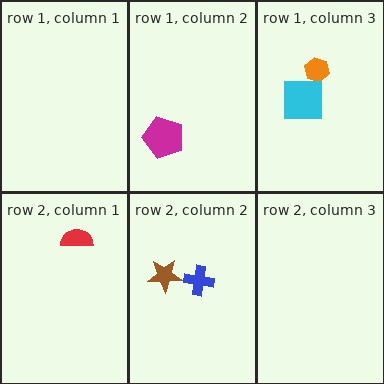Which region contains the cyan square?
The row 1, column 3 region.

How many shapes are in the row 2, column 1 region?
1.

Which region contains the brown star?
The row 2, column 2 region.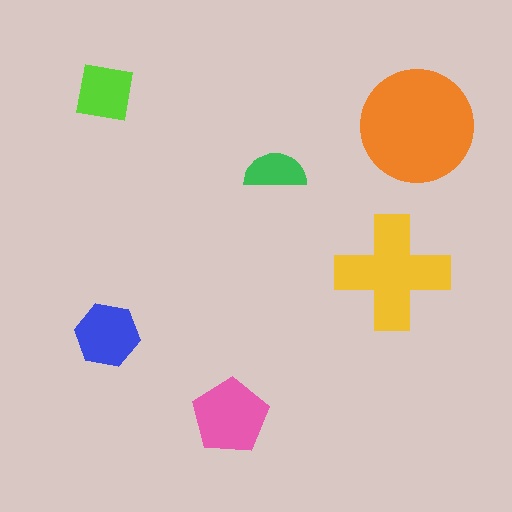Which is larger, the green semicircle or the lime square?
The lime square.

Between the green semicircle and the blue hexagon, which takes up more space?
The blue hexagon.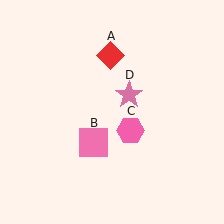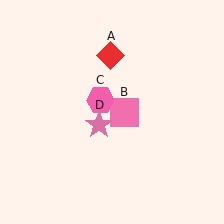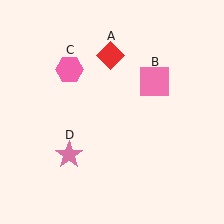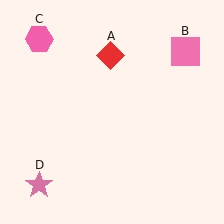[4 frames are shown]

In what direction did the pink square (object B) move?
The pink square (object B) moved up and to the right.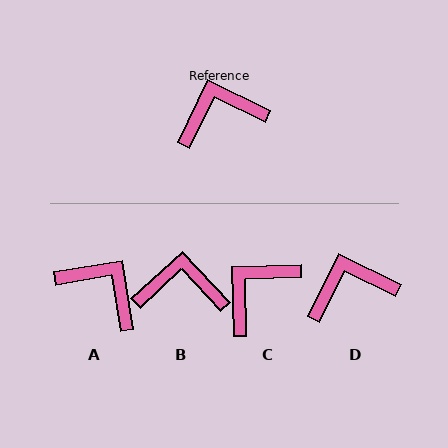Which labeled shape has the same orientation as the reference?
D.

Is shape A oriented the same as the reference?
No, it is off by about 54 degrees.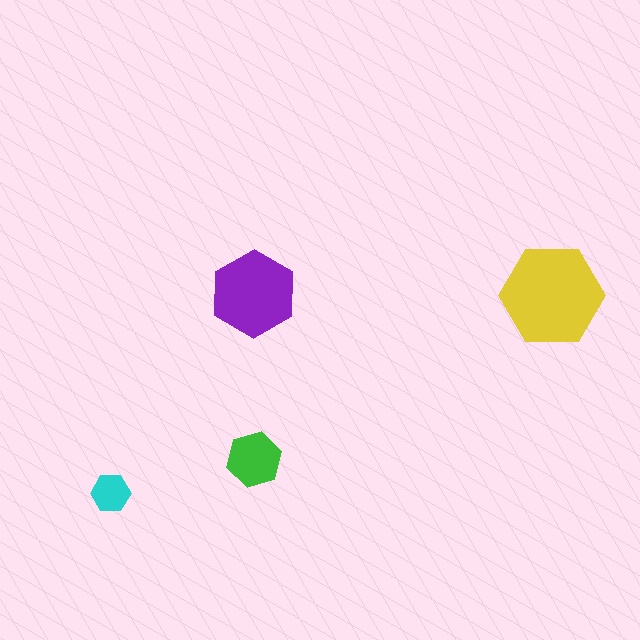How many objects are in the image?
There are 4 objects in the image.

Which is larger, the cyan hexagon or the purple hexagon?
The purple one.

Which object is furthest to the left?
The cyan hexagon is leftmost.